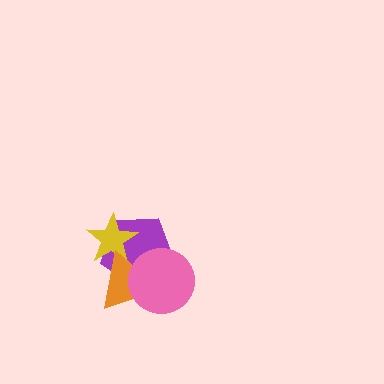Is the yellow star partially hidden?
Yes, it is partially covered by another shape.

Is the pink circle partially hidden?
No, no other shape covers it.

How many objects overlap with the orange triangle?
3 objects overlap with the orange triangle.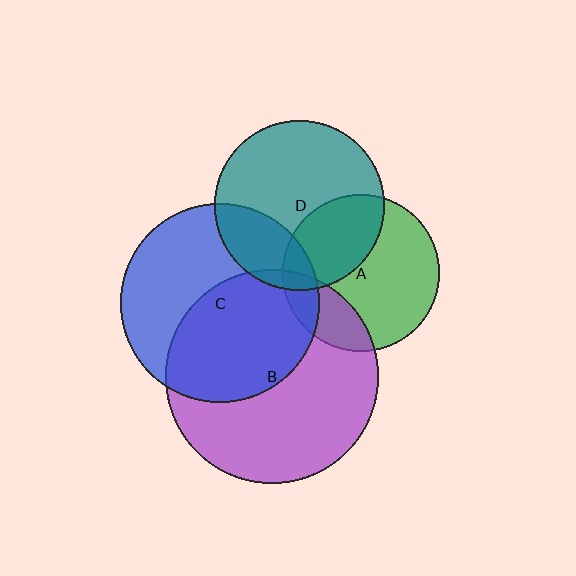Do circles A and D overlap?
Yes.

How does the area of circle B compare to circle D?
Approximately 1.6 times.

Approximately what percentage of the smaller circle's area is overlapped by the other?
Approximately 35%.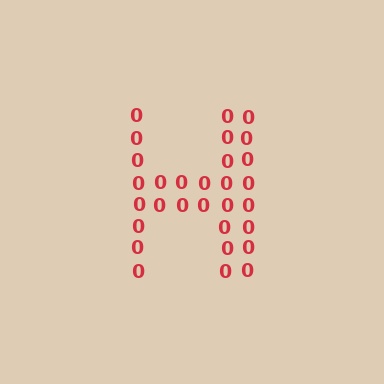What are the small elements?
The small elements are digit 0's.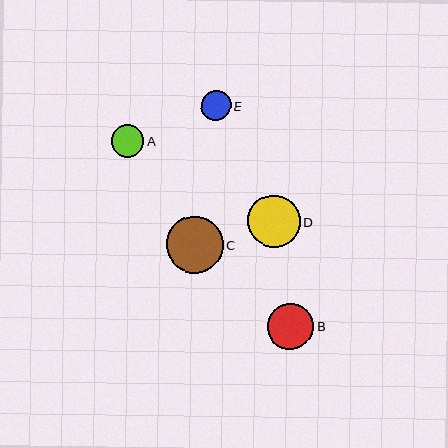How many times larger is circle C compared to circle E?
Circle C is approximately 1.9 times the size of circle E.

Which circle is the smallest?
Circle E is the smallest with a size of approximately 30 pixels.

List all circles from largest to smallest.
From largest to smallest: C, D, B, A, E.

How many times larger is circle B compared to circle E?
Circle B is approximately 1.5 times the size of circle E.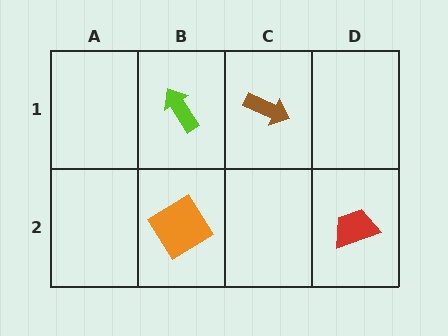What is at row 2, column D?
A red trapezoid.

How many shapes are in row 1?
2 shapes.